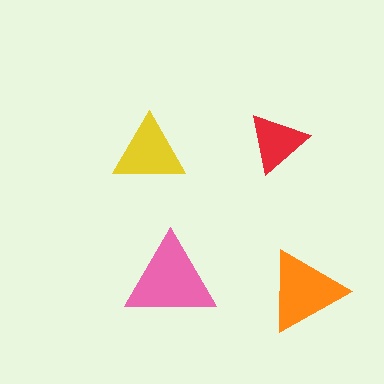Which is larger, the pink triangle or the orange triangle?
The pink one.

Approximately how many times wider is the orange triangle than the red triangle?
About 1.5 times wider.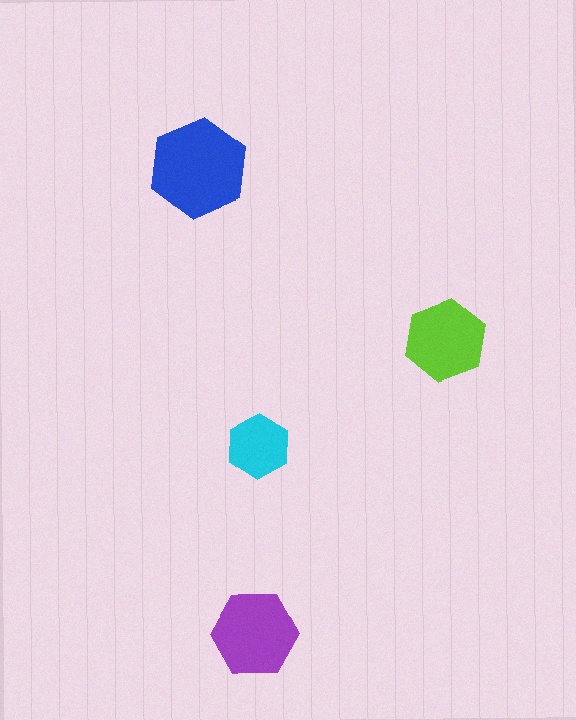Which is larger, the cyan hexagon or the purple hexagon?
The purple one.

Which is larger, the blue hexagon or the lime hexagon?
The blue one.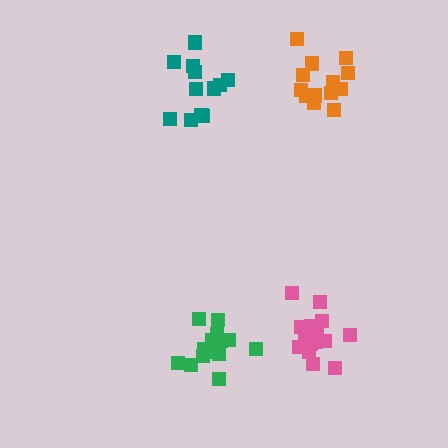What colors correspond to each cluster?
The clusters are colored: pink, orange, teal, green.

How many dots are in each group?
Group 1: 18 dots, Group 2: 13 dots, Group 3: 12 dots, Group 4: 14 dots (57 total).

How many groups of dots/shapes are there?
There are 4 groups.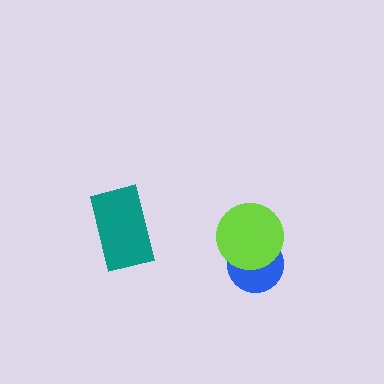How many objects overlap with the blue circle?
1 object overlaps with the blue circle.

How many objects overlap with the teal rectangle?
0 objects overlap with the teal rectangle.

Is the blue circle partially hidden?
Yes, it is partially covered by another shape.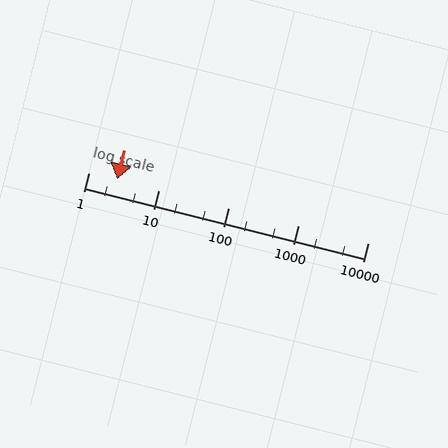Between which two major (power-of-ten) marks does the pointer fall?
The pointer is between 1 and 10.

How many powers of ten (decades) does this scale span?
The scale spans 4 decades, from 1 to 10000.